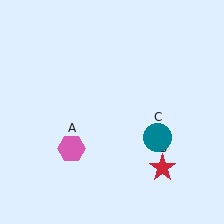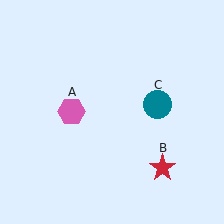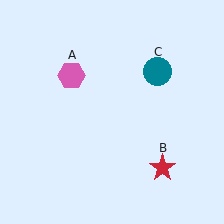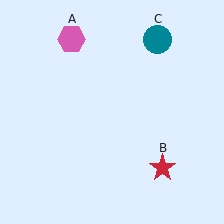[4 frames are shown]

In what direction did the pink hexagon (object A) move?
The pink hexagon (object A) moved up.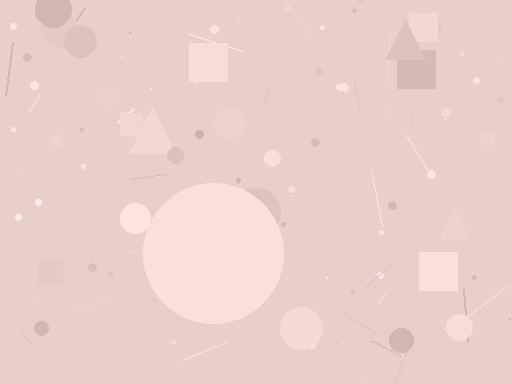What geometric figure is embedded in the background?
A circle is embedded in the background.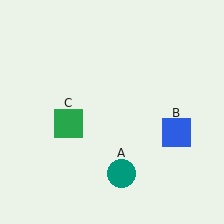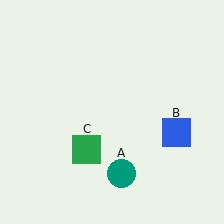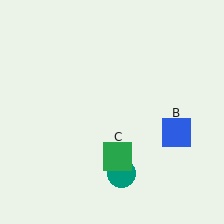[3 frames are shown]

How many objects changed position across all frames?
1 object changed position: green square (object C).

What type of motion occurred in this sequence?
The green square (object C) rotated counterclockwise around the center of the scene.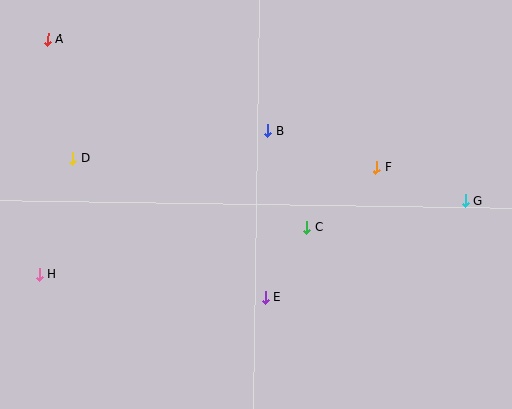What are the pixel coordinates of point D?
Point D is at (72, 158).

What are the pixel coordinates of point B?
Point B is at (268, 131).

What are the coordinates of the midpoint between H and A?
The midpoint between H and A is at (44, 157).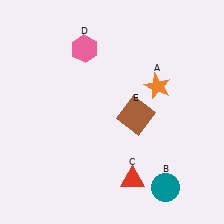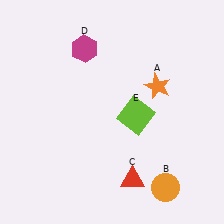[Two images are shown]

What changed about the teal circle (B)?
In Image 1, B is teal. In Image 2, it changed to orange.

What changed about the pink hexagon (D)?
In Image 1, D is pink. In Image 2, it changed to magenta.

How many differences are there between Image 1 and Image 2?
There are 3 differences between the two images.